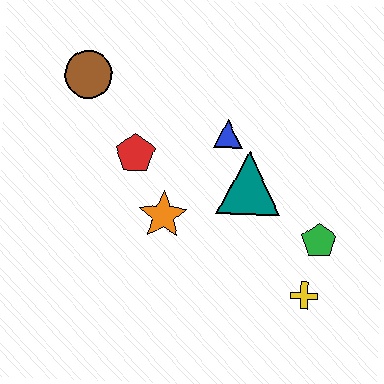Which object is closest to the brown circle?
The red pentagon is closest to the brown circle.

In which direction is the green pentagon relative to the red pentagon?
The green pentagon is to the right of the red pentagon.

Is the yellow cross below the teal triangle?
Yes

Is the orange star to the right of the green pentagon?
No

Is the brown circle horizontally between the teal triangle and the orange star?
No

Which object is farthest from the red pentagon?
The yellow cross is farthest from the red pentagon.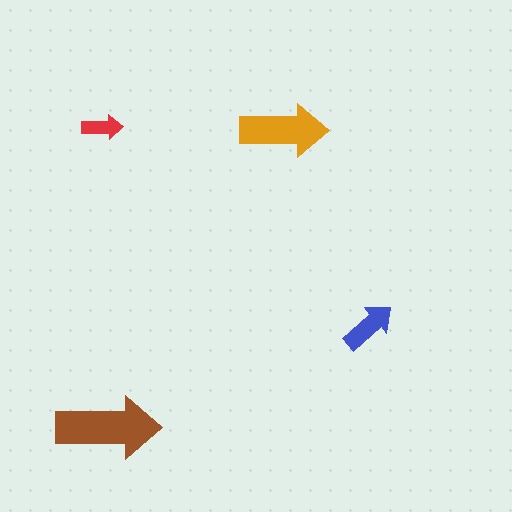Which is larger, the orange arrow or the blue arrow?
The orange one.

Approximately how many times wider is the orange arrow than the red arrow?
About 2 times wider.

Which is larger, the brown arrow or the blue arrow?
The brown one.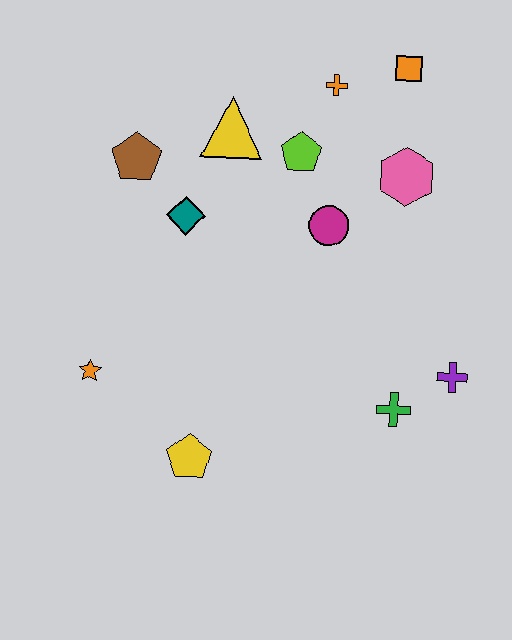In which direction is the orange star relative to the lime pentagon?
The orange star is below the lime pentagon.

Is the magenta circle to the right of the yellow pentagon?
Yes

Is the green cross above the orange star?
No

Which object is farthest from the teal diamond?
The purple cross is farthest from the teal diamond.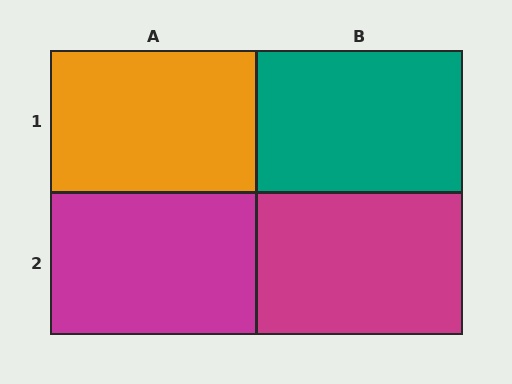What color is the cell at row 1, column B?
Teal.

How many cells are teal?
1 cell is teal.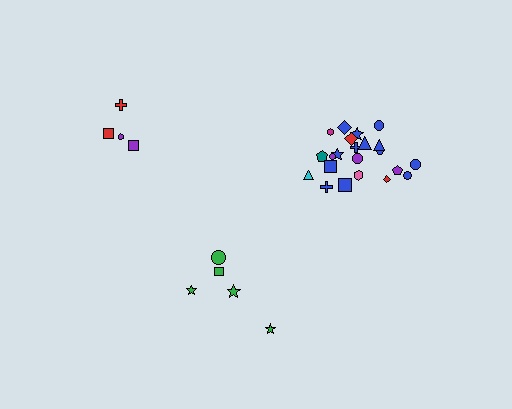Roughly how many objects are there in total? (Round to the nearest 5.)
Roughly 30 objects in total.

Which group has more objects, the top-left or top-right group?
The top-right group.